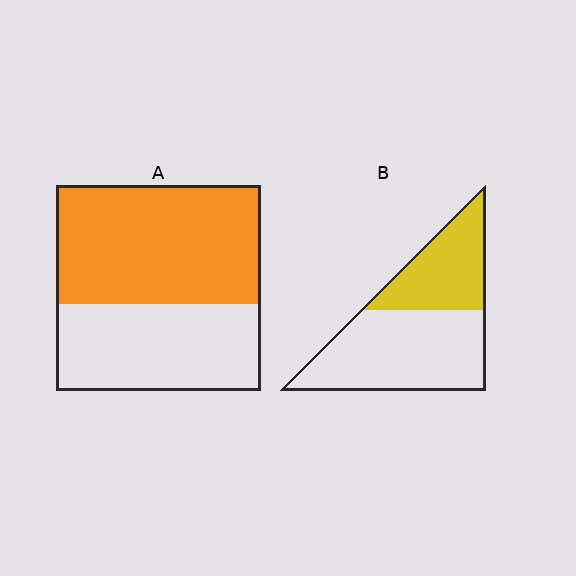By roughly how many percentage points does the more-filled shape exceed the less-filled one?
By roughly 20 percentage points (A over B).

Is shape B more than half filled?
No.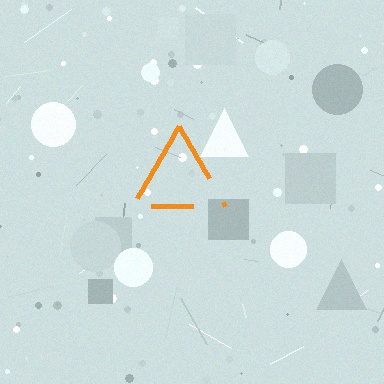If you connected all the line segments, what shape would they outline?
They would outline a triangle.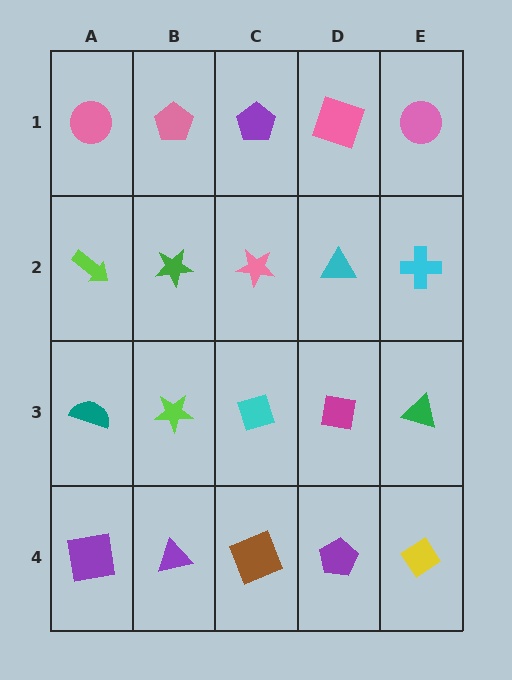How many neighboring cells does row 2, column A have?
3.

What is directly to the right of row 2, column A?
A green star.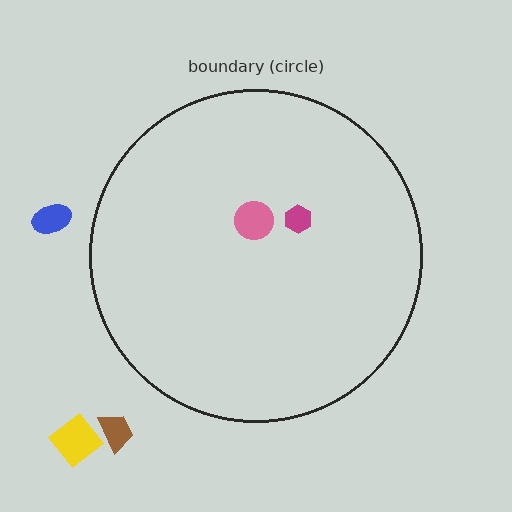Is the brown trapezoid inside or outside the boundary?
Outside.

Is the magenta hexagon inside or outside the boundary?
Inside.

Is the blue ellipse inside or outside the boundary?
Outside.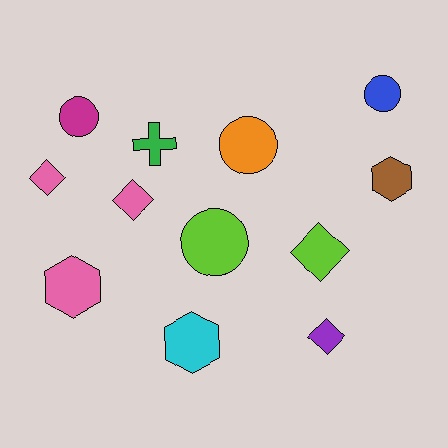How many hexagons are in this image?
There are 3 hexagons.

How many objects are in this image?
There are 12 objects.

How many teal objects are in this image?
There are no teal objects.